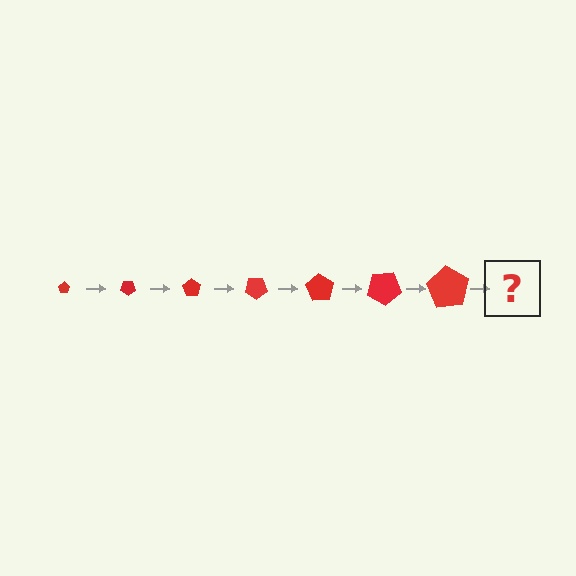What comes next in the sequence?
The next element should be a pentagon, larger than the previous one and rotated 245 degrees from the start.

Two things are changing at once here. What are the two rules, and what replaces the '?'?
The two rules are that the pentagon grows larger each step and it rotates 35 degrees each step. The '?' should be a pentagon, larger than the previous one and rotated 245 degrees from the start.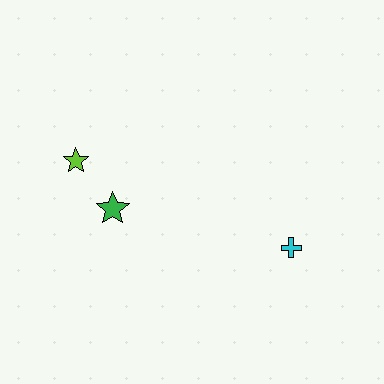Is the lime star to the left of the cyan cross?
Yes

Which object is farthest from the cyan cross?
The lime star is farthest from the cyan cross.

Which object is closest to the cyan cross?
The green star is closest to the cyan cross.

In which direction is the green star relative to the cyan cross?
The green star is to the left of the cyan cross.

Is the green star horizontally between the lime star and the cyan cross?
Yes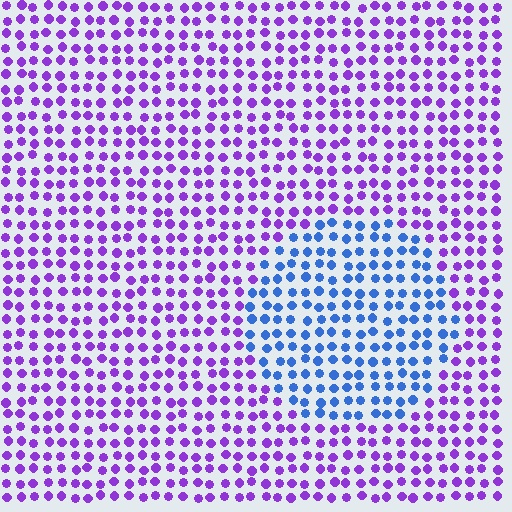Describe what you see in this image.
The image is filled with small purple elements in a uniform arrangement. A circle-shaped region is visible where the elements are tinted to a slightly different hue, forming a subtle color boundary.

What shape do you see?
I see a circle.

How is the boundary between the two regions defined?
The boundary is defined purely by a slight shift in hue (about 56 degrees). Spacing, size, and orientation are identical on both sides.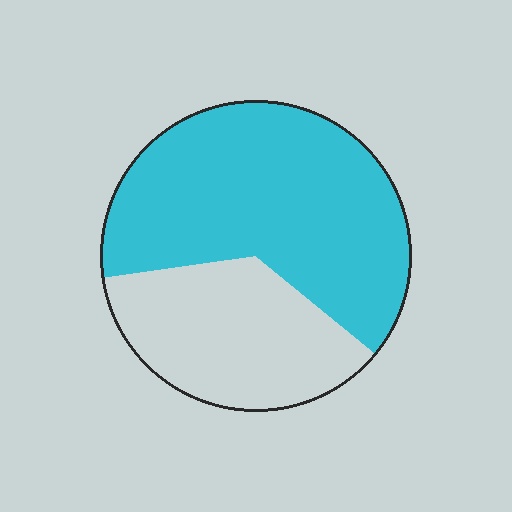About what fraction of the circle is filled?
About five eighths (5/8).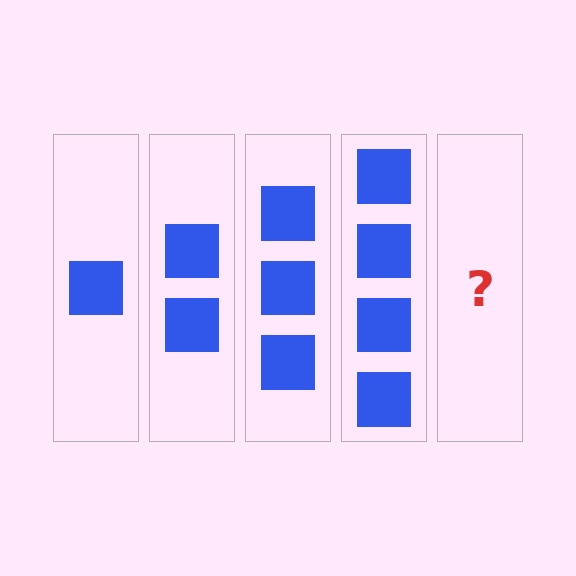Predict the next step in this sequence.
The next step is 5 squares.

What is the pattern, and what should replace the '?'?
The pattern is that each step adds one more square. The '?' should be 5 squares.